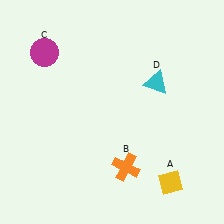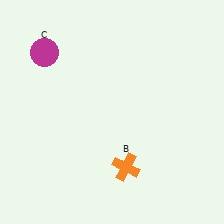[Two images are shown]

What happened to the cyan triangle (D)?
The cyan triangle (D) was removed in Image 2. It was in the top-right area of Image 1.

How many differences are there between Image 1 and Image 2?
There are 2 differences between the two images.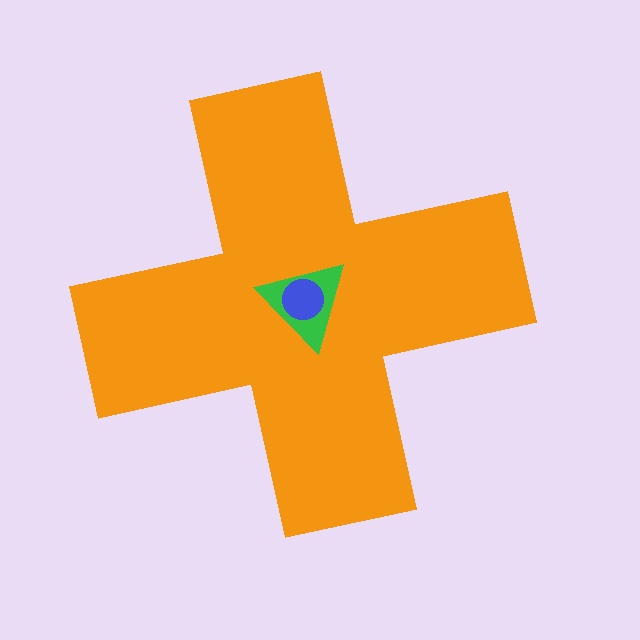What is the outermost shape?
The orange cross.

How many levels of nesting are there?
3.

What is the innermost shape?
The blue circle.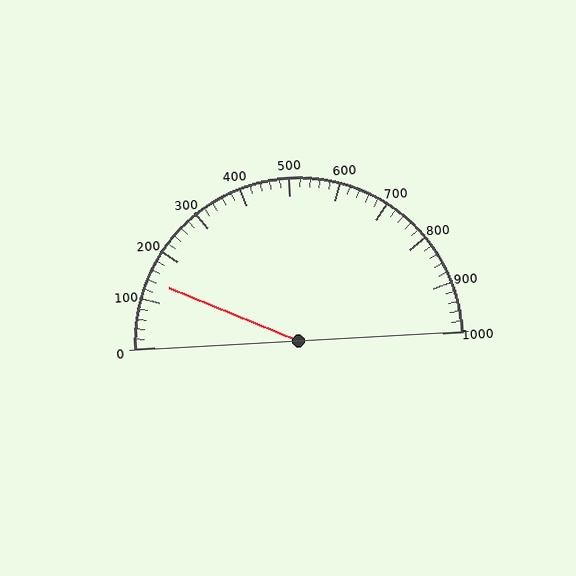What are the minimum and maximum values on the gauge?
The gauge ranges from 0 to 1000.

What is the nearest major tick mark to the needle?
The nearest major tick mark is 100.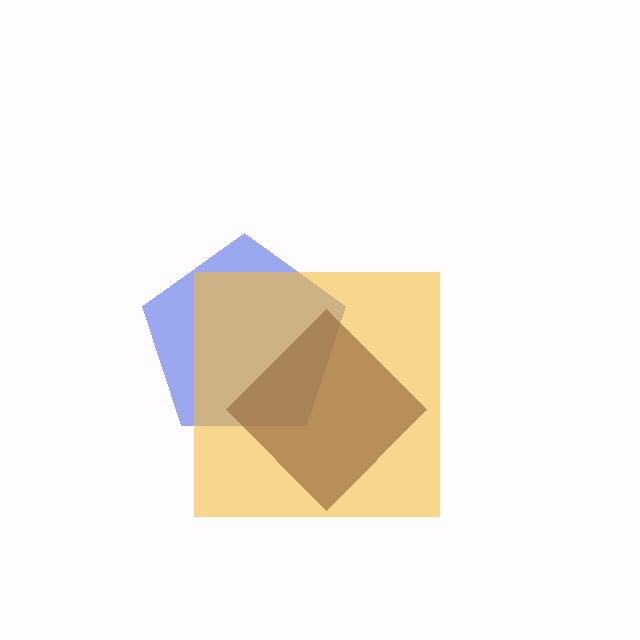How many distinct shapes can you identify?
There are 3 distinct shapes: a blue pentagon, a yellow square, a brown diamond.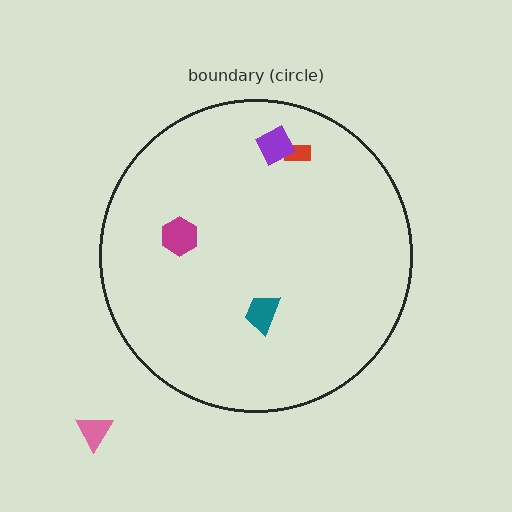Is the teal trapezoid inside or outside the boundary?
Inside.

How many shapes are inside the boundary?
4 inside, 1 outside.